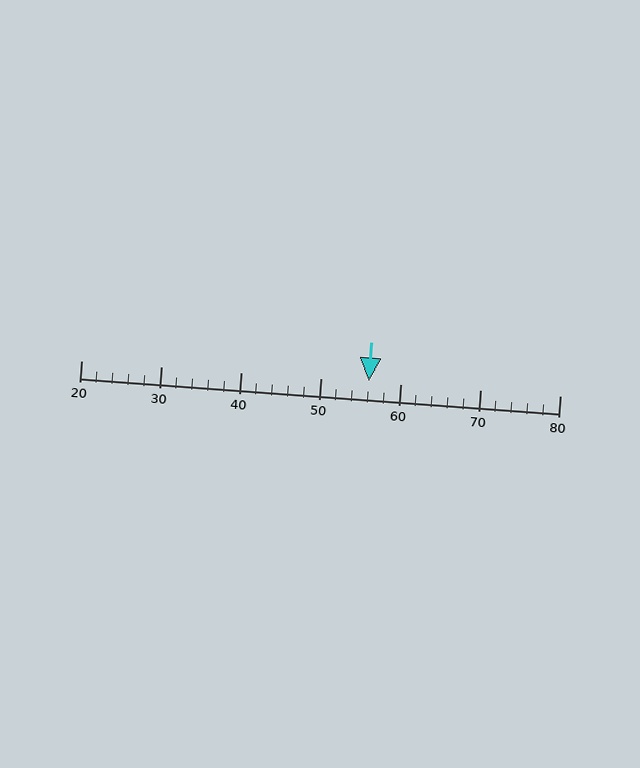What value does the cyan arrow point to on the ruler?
The cyan arrow points to approximately 56.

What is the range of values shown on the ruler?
The ruler shows values from 20 to 80.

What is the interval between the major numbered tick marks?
The major tick marks are spaced 10 units apart.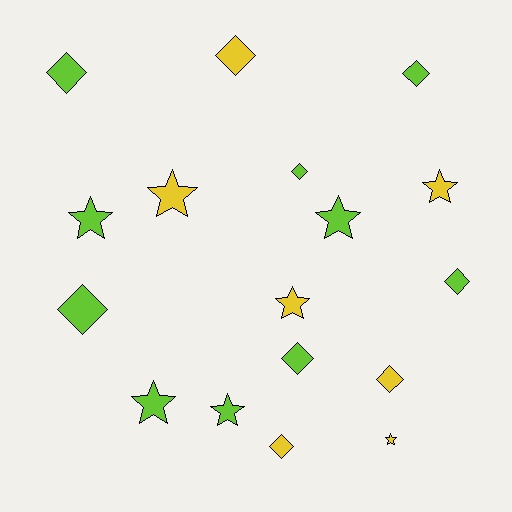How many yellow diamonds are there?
There are 3 yellow diamonds.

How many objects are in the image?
There are 17 objects.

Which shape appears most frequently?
Diamond, with 9 objects.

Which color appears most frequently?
Lime, with 10 objects.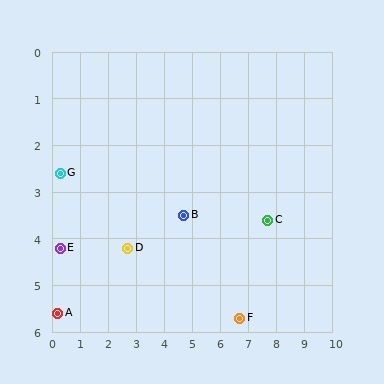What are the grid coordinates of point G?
Point G is at approximately (0.3, 2.6).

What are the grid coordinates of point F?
Point F is at approximately (6.7, 5.7).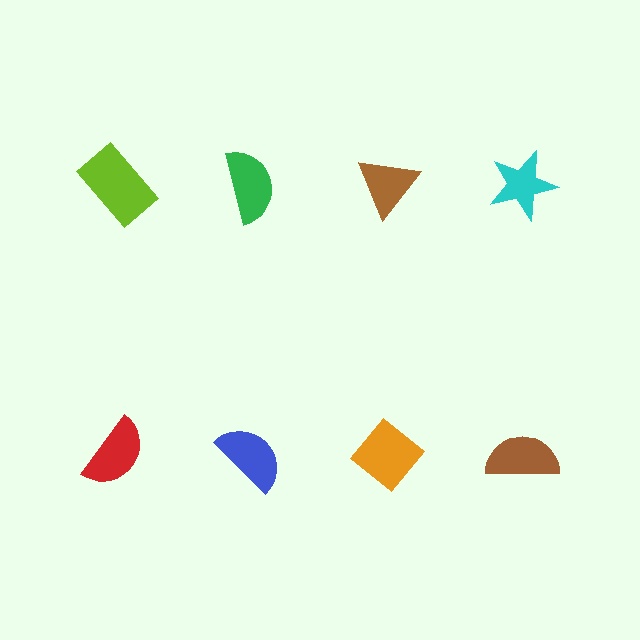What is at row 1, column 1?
A lime rectangle.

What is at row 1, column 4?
A cyan star.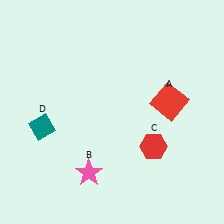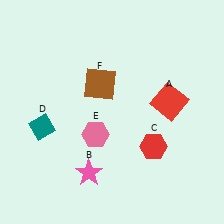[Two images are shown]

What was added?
A pink hexagon (E), a brown square (F) were added in Image 2.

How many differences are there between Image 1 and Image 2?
There are 2 differences between the two images.